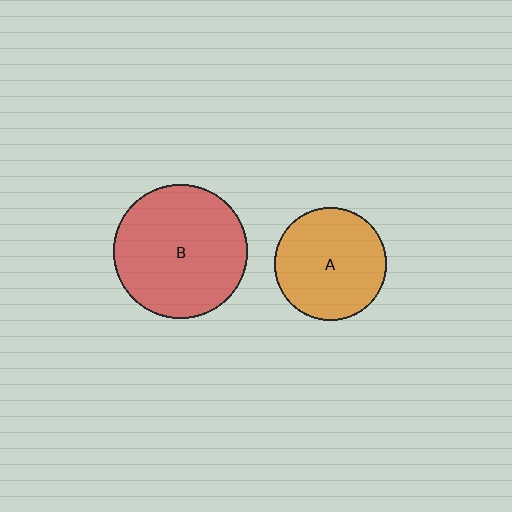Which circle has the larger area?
Circle B (red).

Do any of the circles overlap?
No, none of the circles overlap.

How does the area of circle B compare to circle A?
Approximately 1.4 times.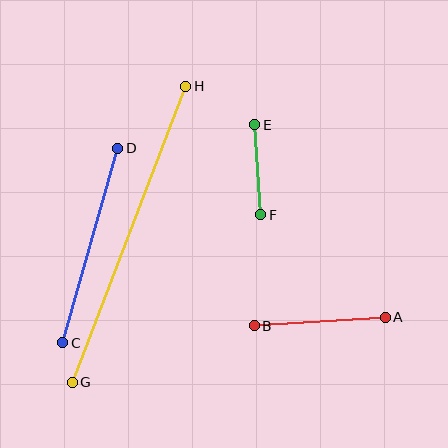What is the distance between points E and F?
The distance is approximately 90 pixels.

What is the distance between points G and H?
The distance is approximately 317 pixels.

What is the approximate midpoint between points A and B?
The midpoint is at approximately (320, 321) pixels.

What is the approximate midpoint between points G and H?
The midpoint is at approximately (129, 234) pixels.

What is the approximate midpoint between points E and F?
The midpoint is at approximately (258, 170) pixels.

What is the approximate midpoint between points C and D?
The midpoint is at approximately (90, 245) pixels.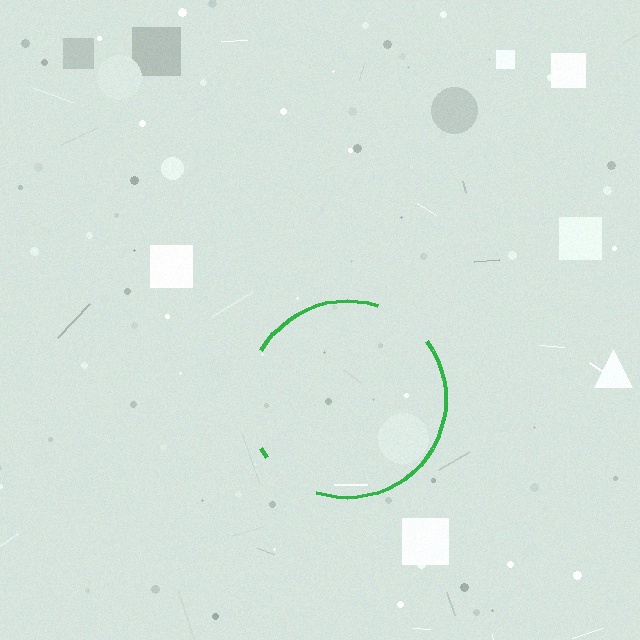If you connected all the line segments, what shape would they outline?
They would outline a circle.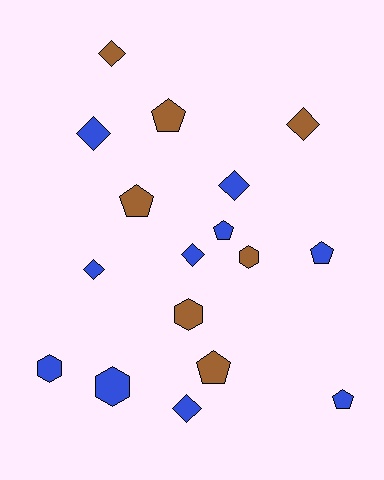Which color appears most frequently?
Blue, with 10 objects.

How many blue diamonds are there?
There are 5 blue diamonds.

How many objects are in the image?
There are 17 objects.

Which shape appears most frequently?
Diamond, with 7 objects.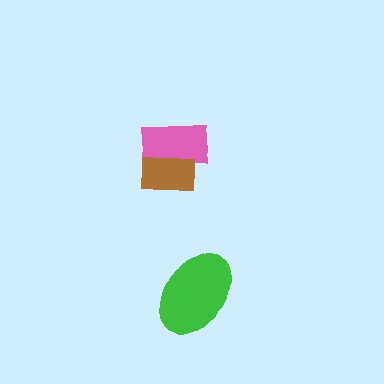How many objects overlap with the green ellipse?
0 objects overlap with the green ellipse.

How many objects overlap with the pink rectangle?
1 object overlaps with the pink rectangle.